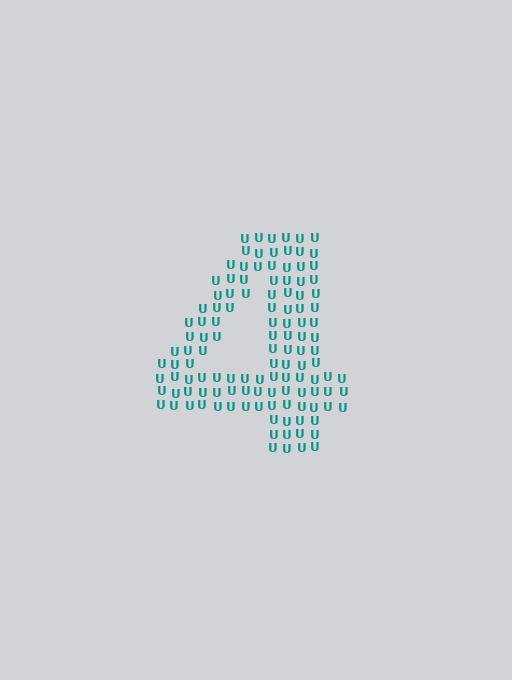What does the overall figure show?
The overall figure shows the digit 4.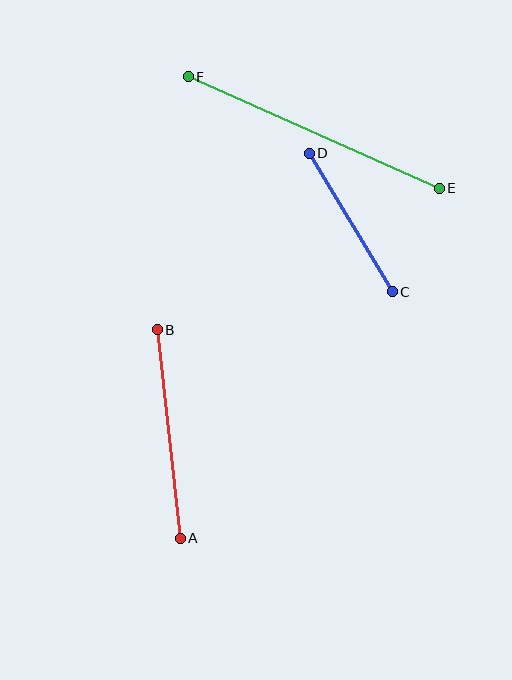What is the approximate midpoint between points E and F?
The midpoint is at approximately (314, 132) pixels.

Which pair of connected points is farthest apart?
Points E and F are farthest apart.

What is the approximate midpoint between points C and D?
The midpoint is at approximately (351, 223) pixels.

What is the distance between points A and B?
The distance is approximately 210 pixels.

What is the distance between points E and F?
The distance is approximately 275 pixels.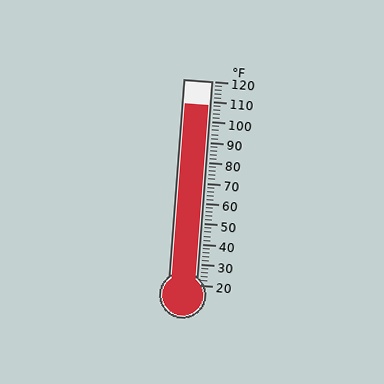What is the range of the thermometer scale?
The thermometer scale ranges from 20°F to 120°F.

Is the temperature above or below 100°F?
The temperature is above 100°F.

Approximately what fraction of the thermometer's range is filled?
The thermometer is filled to approximately 90% of its range.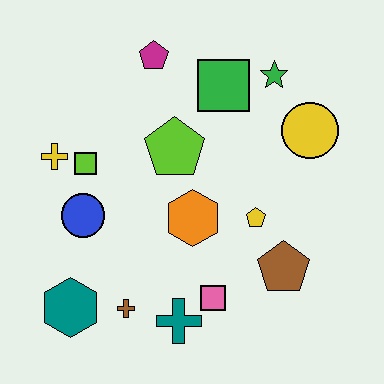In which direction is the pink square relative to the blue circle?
The pink square is to the right of the blue circle.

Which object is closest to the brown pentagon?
The yellow pentagon is closest to the brown pentagon.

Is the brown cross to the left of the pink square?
Yes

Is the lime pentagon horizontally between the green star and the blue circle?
Yes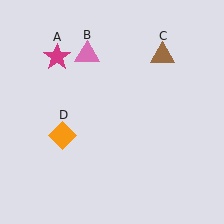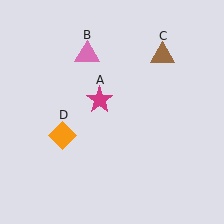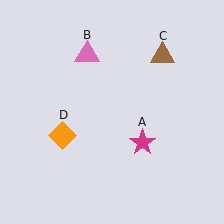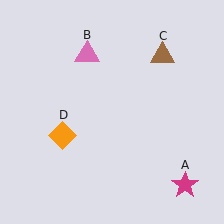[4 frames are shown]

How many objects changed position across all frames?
1 object changed position: magenta star (object A).